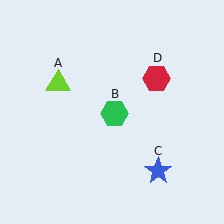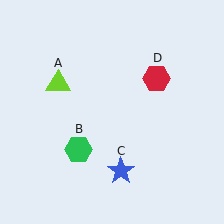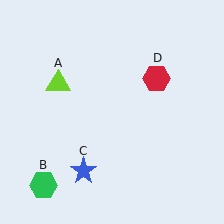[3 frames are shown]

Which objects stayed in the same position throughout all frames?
Lime triangle (object A) and red hexagon (object D) remained stationary.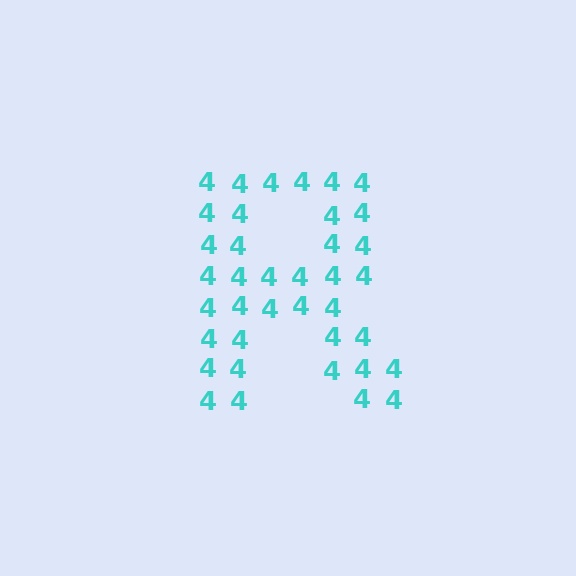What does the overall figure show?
The overall figure shows the letter R.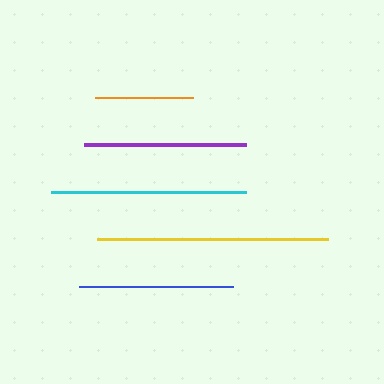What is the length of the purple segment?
The purple segment is approximately 162 pixels long.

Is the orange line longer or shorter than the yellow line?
The yellow line is longer than the orange line.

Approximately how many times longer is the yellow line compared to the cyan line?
The yellow line is approximately 1.2 times the length of the cyan line.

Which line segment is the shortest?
The orange line is the shortest at approximately 99 pixels.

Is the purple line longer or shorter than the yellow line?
The yellow line is longer than the purple line.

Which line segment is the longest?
The yellow line is the longest at approximately 231 pixels.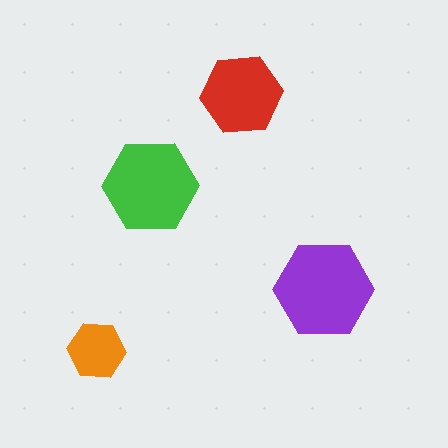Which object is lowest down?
The orange hexagon is bottommost.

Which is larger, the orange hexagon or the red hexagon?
The red one.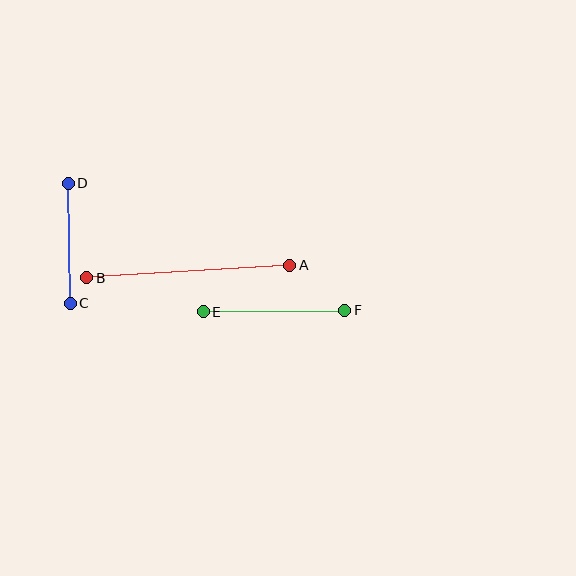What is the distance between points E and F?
The distance is approximately 141 pixels.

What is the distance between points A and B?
The distance is approximately 204 pixels.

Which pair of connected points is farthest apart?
Points A and B are farthest apart.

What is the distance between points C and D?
The distance is approximately 120 pixels.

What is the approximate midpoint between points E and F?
The midpoint is at approximately (274, 311) pixels.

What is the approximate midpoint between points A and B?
The midpoint is at approximately (188, 271) pixels.